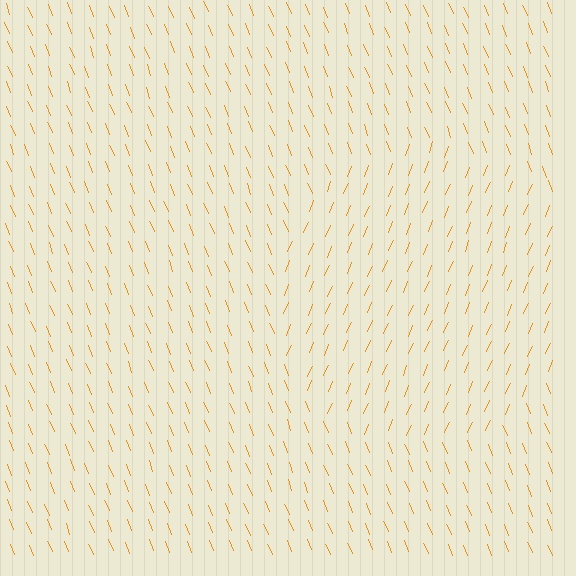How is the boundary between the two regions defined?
The boundary is defined purely by a change in line orientation (approximately 45 degrees difference). All lines are the same color and thickness.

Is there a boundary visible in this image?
Yes, there is a texture boundary formed by a change in line orientation.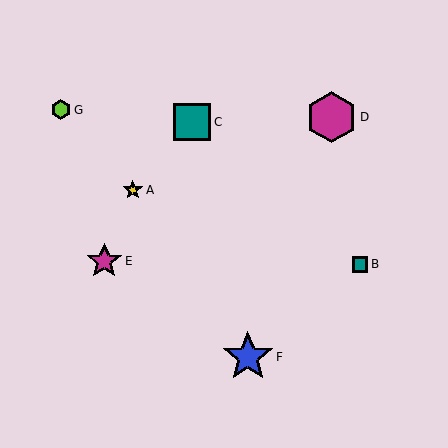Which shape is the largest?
The magenta hexagon (labeled D) is the largest.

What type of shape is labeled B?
Shape B is a teal square.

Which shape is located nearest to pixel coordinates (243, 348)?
The blue star (labeled F) at (248, 357) is nearest to that location.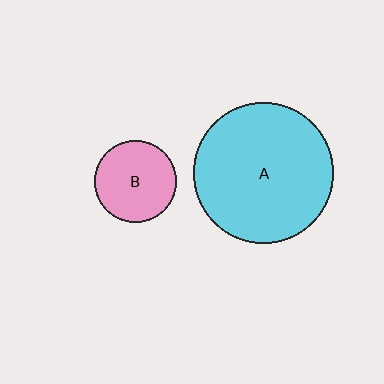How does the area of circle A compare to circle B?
Approximately 3.0 times.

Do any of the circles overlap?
No, none of the circles overlap.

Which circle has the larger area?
Circle A (cyan).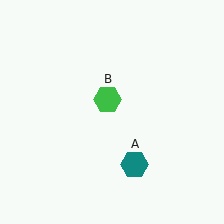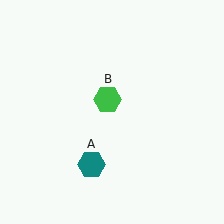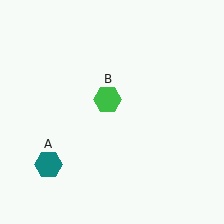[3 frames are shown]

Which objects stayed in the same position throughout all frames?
Green hexagon (object B) remained stationary.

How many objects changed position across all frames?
1 object changed position: teal hexagon (object A).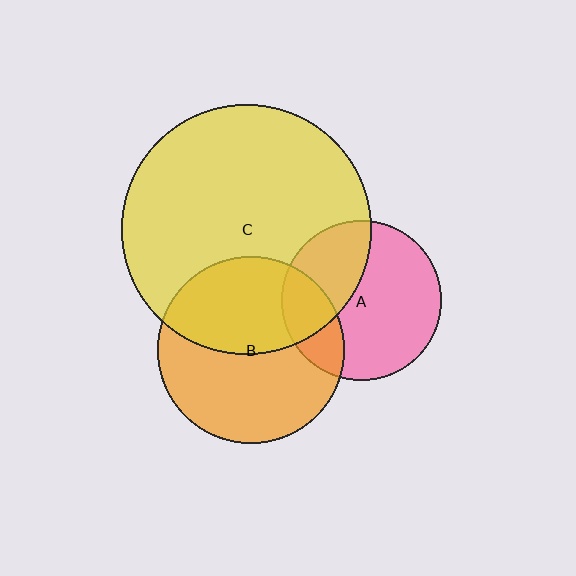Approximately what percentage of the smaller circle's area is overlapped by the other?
Approximately 20%.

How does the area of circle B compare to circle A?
Approximately 1.4 times.